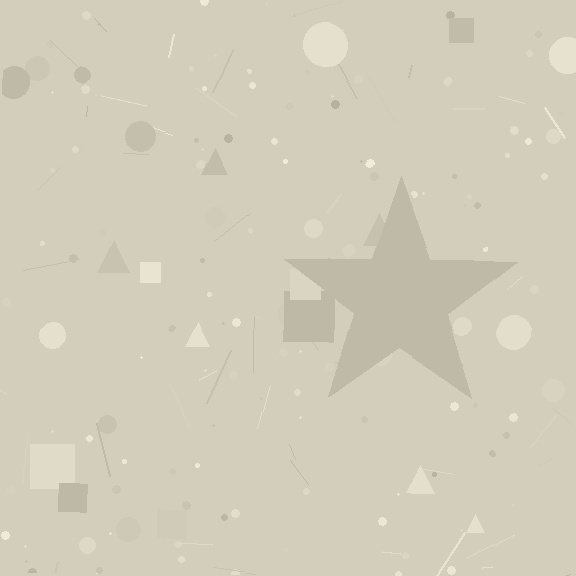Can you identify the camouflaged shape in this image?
The camouflaged shape is a star.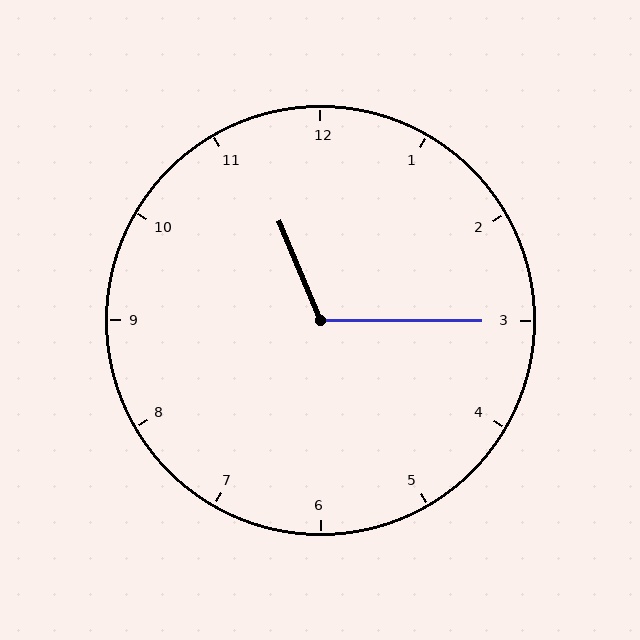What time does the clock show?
11:15.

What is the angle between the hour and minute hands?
Approximately 112 degrees.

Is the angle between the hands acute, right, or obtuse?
It is obtuse.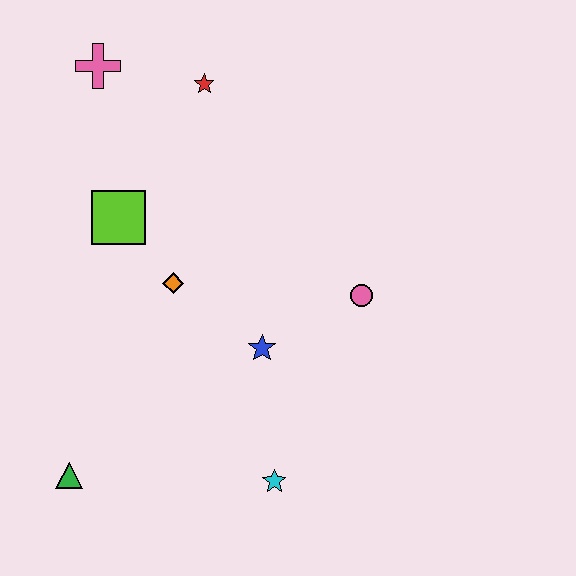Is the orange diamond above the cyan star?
Yes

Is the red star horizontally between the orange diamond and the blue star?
Yes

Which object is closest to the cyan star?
The blue star is closest to the cyan star.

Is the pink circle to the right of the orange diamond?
Yes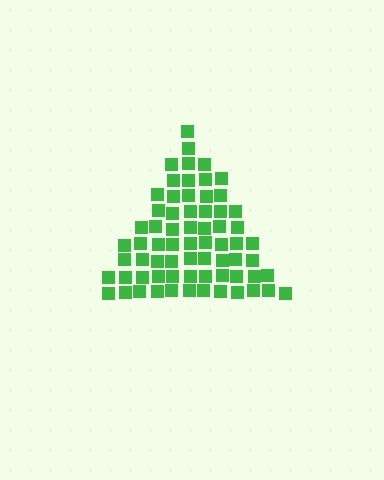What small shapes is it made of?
It is made of small squares.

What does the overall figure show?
The overall figure shows a triangle.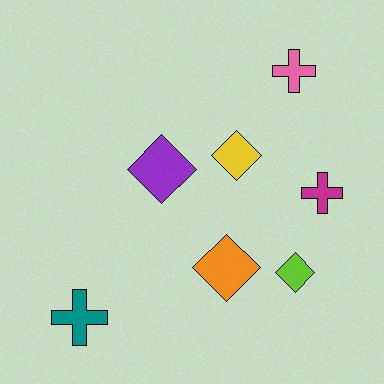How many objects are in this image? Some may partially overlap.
There are 7 objects.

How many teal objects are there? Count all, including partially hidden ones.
There is 1 teal object.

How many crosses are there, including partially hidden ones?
There are 3 crosses.